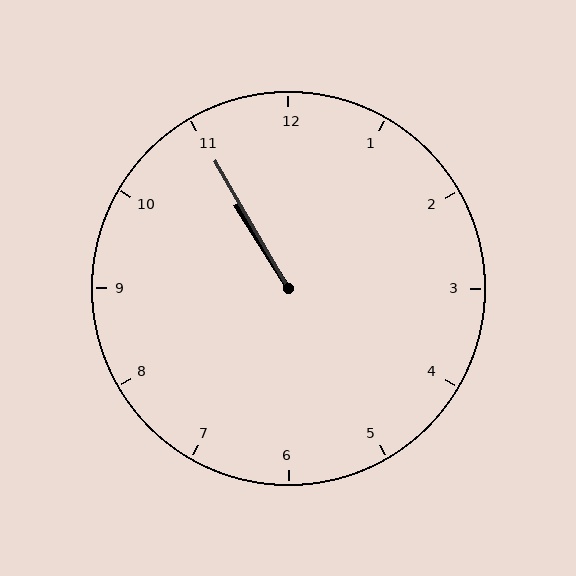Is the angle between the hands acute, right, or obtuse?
It is acute.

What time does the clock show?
10:55.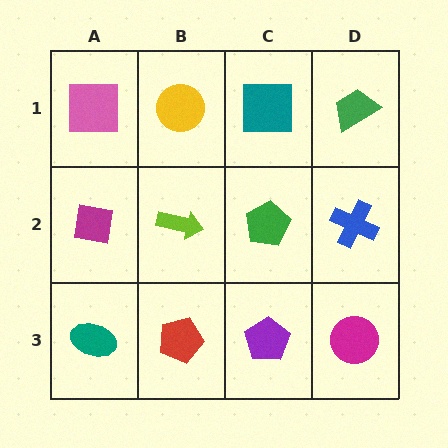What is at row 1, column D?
A green trapezoid.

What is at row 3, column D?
A magenta circle.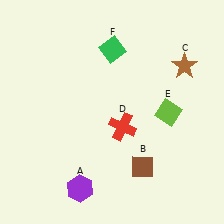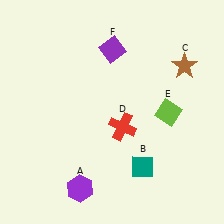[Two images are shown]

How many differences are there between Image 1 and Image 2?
There are 2 differences between the two images.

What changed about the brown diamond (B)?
In Image 1, B is brown. In Image 2, it changed to teal.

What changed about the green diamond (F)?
In Image 1, F is green. In Image 2, it changed to purple.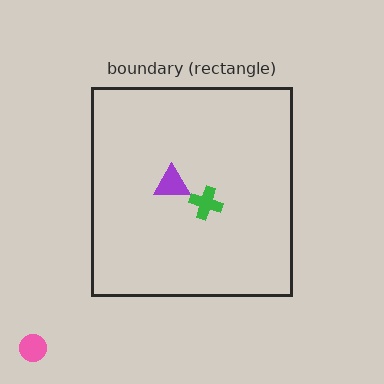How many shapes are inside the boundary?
2 inside, 1 outside.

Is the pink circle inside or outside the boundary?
Outside.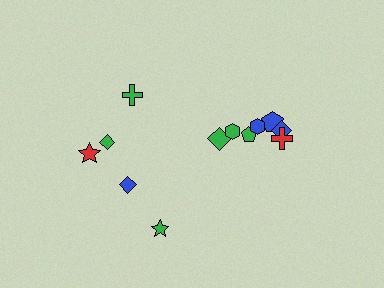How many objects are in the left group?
There are 5 objects.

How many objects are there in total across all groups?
There are 12 objects.